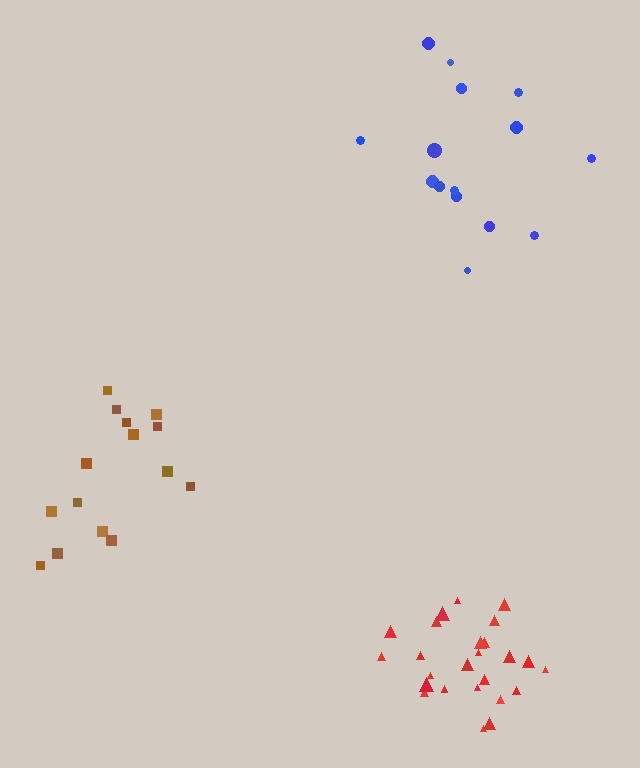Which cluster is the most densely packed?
Red.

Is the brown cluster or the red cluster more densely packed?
Red.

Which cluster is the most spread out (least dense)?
Blue.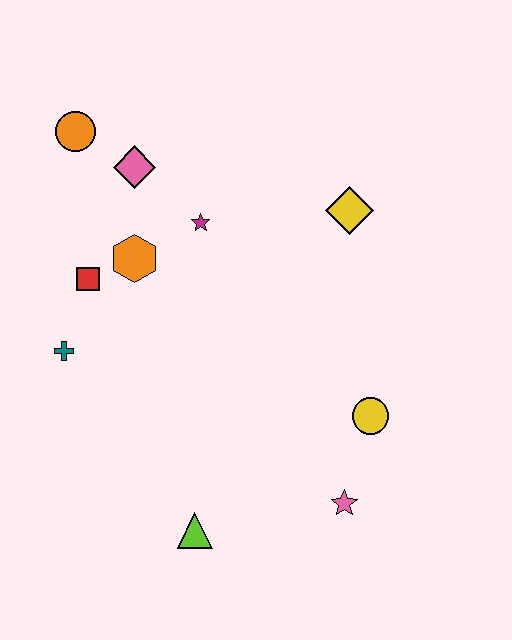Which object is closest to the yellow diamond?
The magenta star is closest to the yellow diamond.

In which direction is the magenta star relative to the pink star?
The magenta star is above the pink star.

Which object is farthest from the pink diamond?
The pink star is farthest from the pink diamond.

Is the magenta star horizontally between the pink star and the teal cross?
Yes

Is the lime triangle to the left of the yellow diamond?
Yes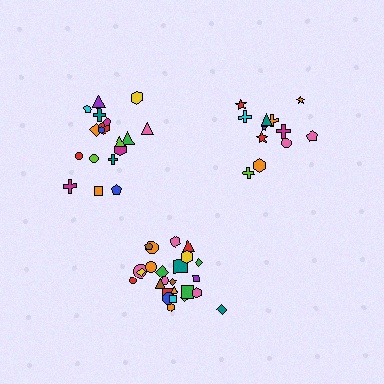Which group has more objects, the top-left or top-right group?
The top-left group.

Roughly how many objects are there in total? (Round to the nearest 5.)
Roughly 55 objects in total.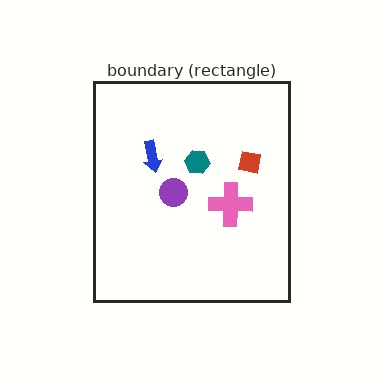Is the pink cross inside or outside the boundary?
Inside.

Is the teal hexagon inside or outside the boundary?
Inside.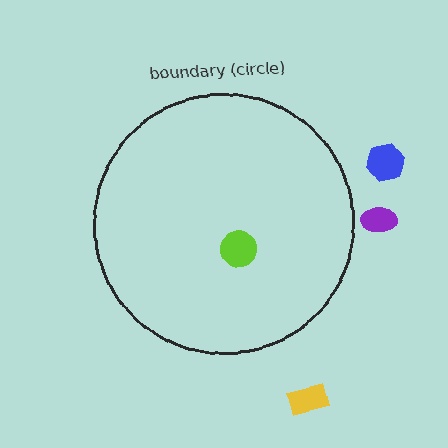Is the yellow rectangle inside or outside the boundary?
Outside.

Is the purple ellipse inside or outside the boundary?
Outside.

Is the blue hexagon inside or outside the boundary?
Outside.